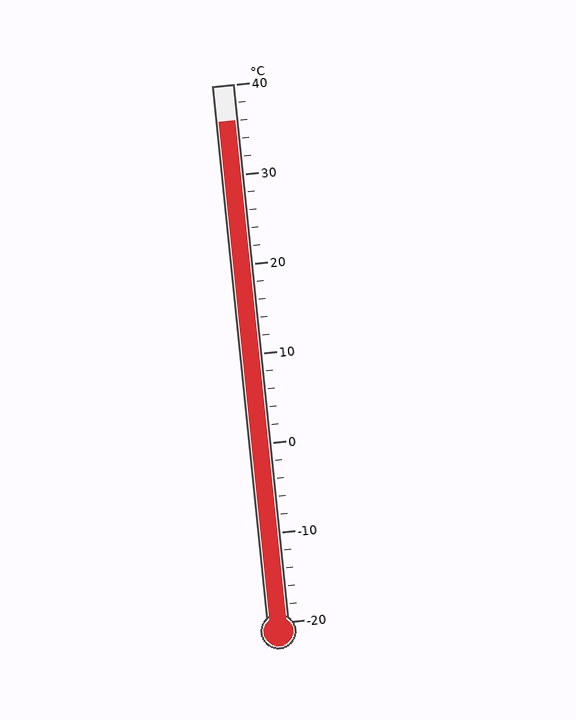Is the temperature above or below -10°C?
The temperature is above -10°C.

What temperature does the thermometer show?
The thermometer shows approximately 36°C.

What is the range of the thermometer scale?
The thermometer scale ranges from -20°C to 40°C.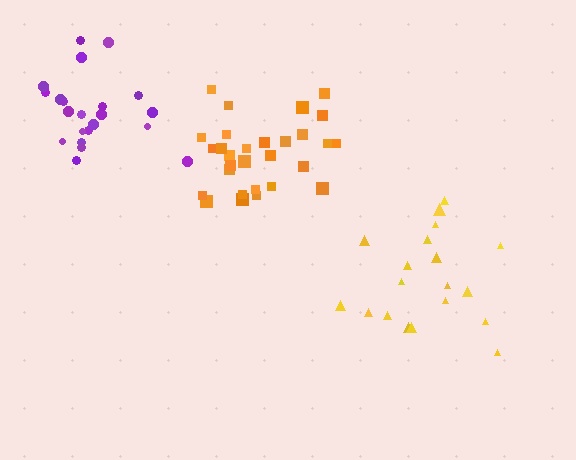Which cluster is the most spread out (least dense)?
Yellow.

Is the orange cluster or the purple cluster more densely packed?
Purple.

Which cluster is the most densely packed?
Purple.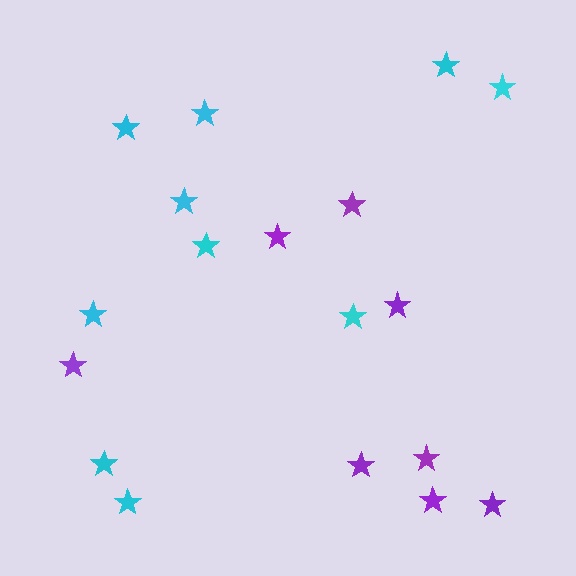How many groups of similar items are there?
There are 2 groups: one group of cyan stars (10) and one group of purple stars (8).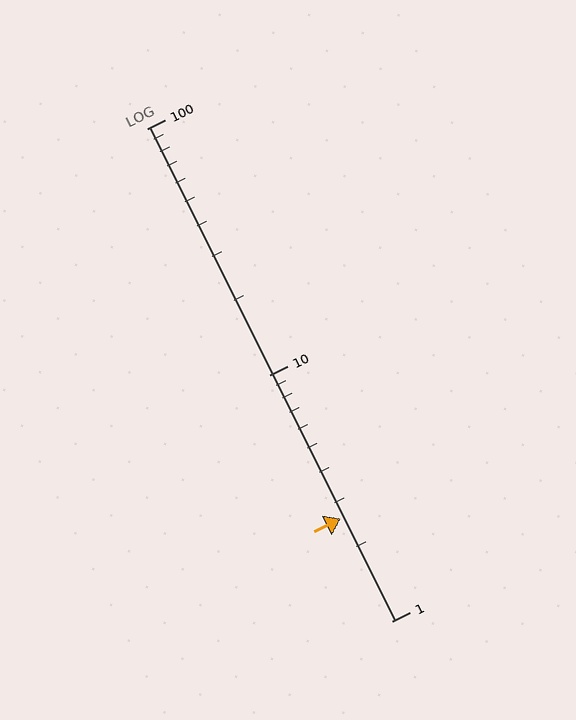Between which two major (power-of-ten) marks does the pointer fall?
The pointer is between 1 and 10.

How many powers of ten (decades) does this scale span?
The scale spans 2 decades, from 1 to 100.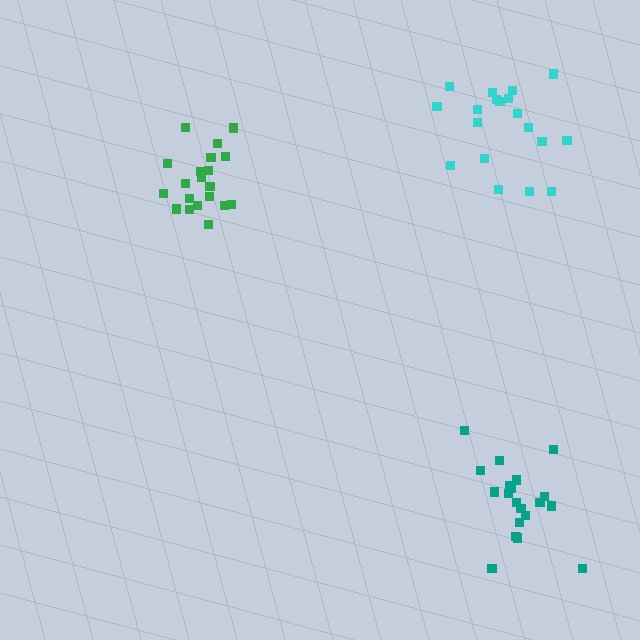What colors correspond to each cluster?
The clusters are colored: green, teal, cyan.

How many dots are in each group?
Group 1: 20 dots, Group 2: 20 dots, Group 3: 19 dots (59 total).